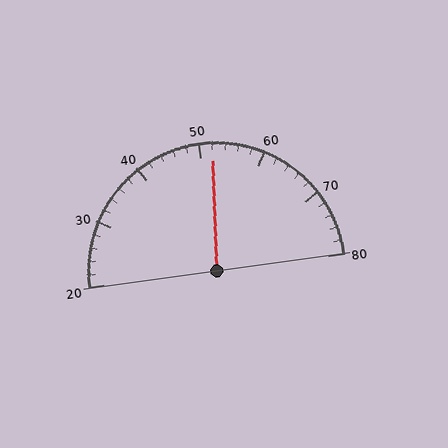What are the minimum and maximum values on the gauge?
The gauge ranges from 20 to 80.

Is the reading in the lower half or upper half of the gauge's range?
The reading is in the upper half of the range (20 to 80).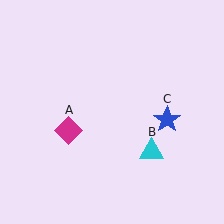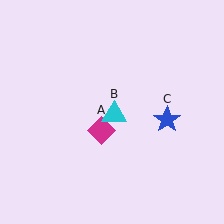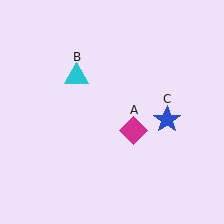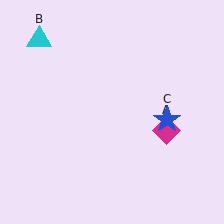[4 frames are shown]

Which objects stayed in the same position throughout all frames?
Blue star (object C) remained stationary.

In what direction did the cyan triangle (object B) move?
The cyan triangle (object B) moved up and to the left.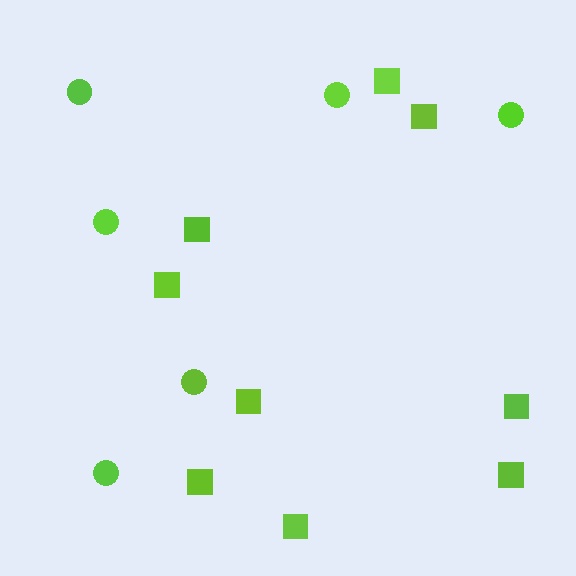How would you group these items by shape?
There are 2 groups: one group of circles (6) and one group of squares (9).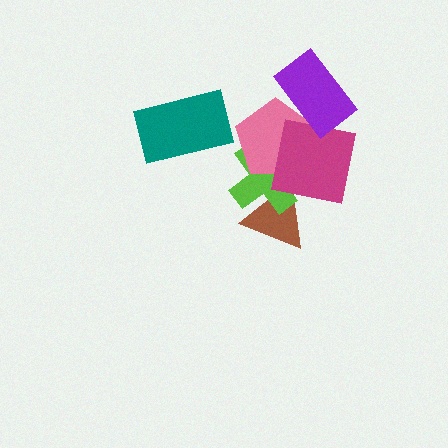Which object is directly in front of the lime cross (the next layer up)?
The pink pentagon is directly in front of the lime cross.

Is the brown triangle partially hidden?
Yes, it is partially covered by another shape.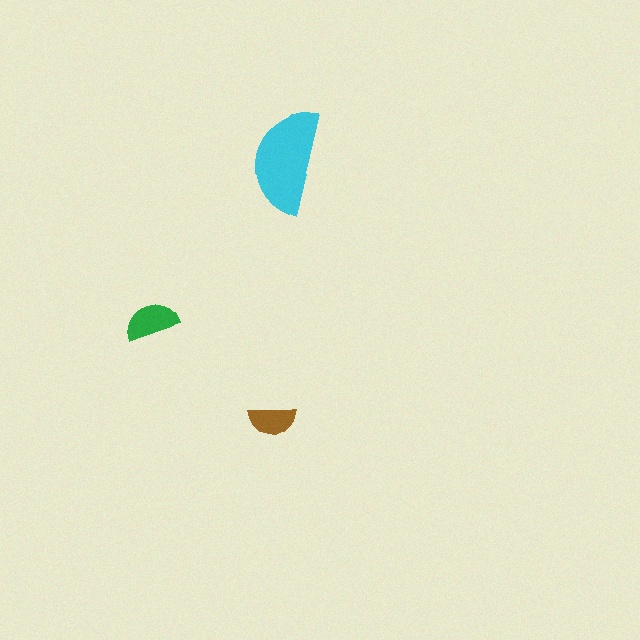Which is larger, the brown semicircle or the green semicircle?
The green one.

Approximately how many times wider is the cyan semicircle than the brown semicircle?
About 2 times wider.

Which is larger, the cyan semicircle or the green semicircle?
The cyan one.